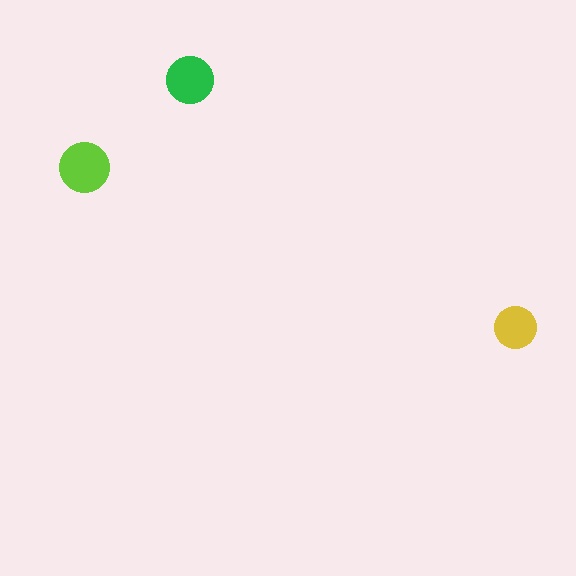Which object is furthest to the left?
The lime circle is leftmost.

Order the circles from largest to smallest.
the lime one, the green one, the yellow one.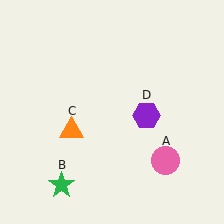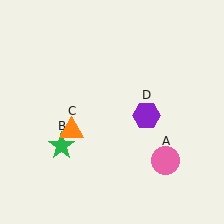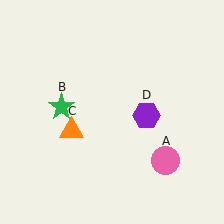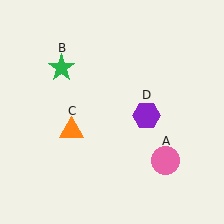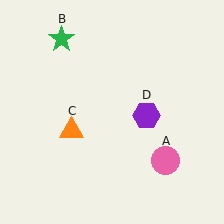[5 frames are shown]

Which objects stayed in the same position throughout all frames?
Pink circle (object A) and orange triangle (object C) and purple hexagon (object D) remained stationary.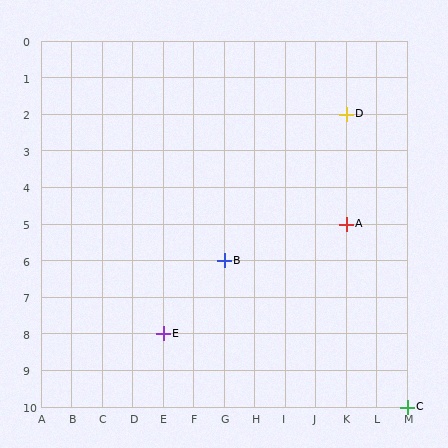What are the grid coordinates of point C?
Point C is at grid coordinates (M, 10).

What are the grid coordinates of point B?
Point B is at grid coordinates (G, 6).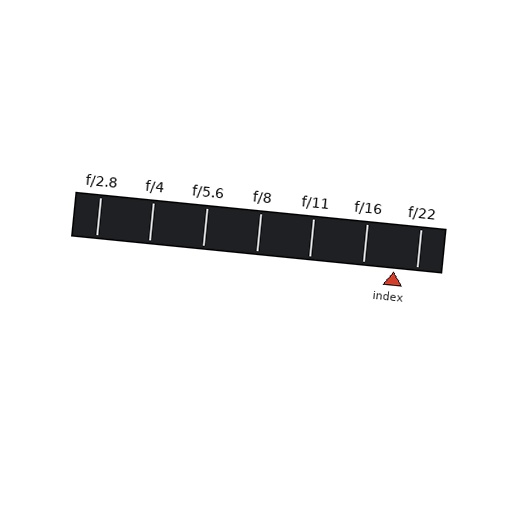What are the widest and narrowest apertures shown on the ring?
The widest aperture shown is f/2.8 and the narrowest is f/22.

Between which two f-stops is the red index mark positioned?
The index mark is between f/16 and f/22.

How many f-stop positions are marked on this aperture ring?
There are 7 f-stop positions marked.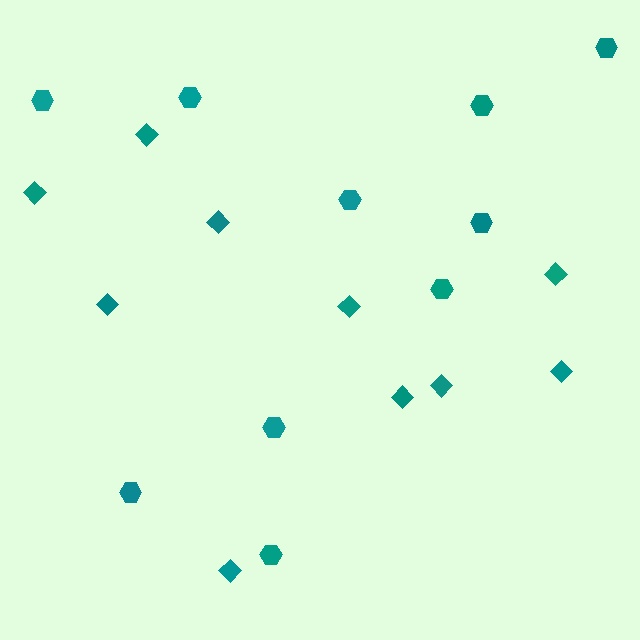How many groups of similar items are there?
There are 2 groups: one group of hexagons (10) and one group of diamonds (10).